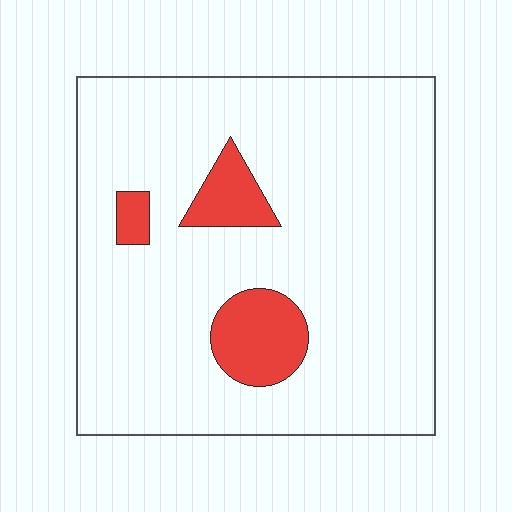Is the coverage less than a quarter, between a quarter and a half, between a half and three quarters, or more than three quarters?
Less than a quarter.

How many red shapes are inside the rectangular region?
3.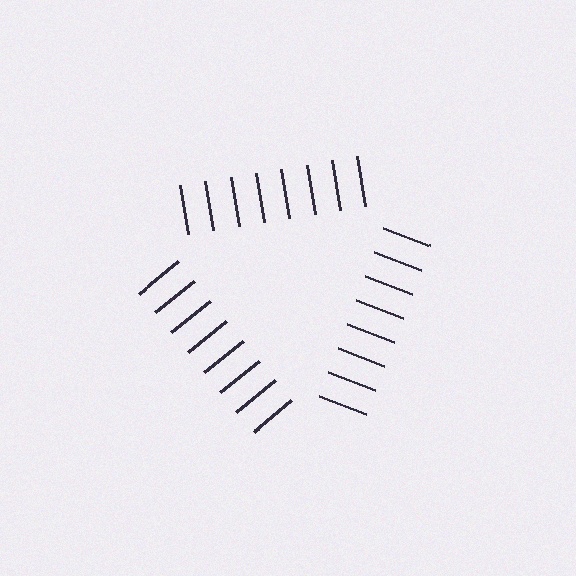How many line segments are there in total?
24 — 8 along each of the 3 edges.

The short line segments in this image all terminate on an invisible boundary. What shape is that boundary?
An illusory triangle — the line segments terminate on its edges but no continuous stroke is drawn.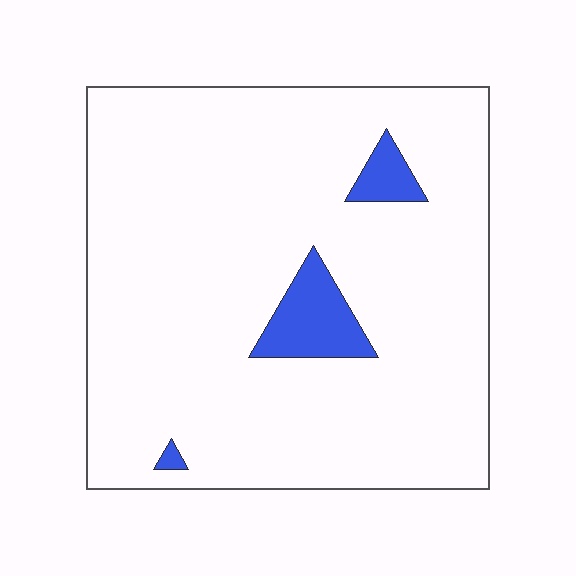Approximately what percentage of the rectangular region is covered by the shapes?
Approximately 5%.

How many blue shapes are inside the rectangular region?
3.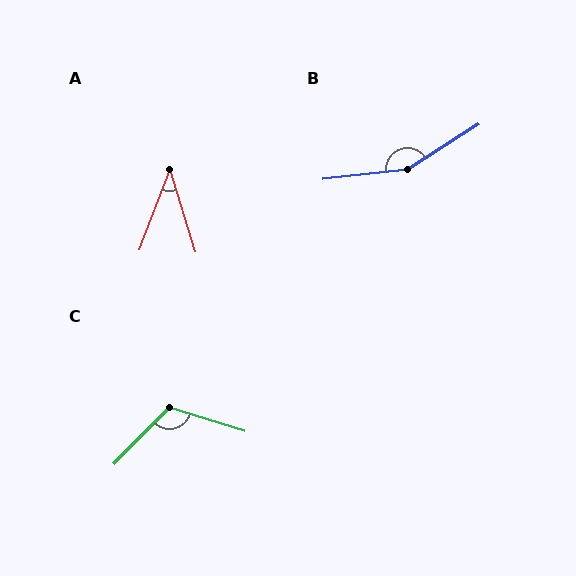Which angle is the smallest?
A, at approximately 38 degrees.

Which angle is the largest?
B, at approximately 154 degrees.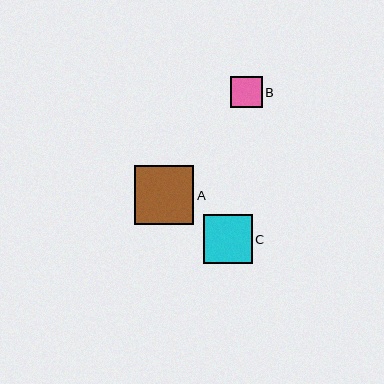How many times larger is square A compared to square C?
Square A is approximately 1.2 times the size of square C.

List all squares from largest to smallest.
From largest to smallest: A, C, B.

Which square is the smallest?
Square B is the smallest with a size of approximately 31 pixels.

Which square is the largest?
Square A is the largest with a size of approximately 59 pixels.